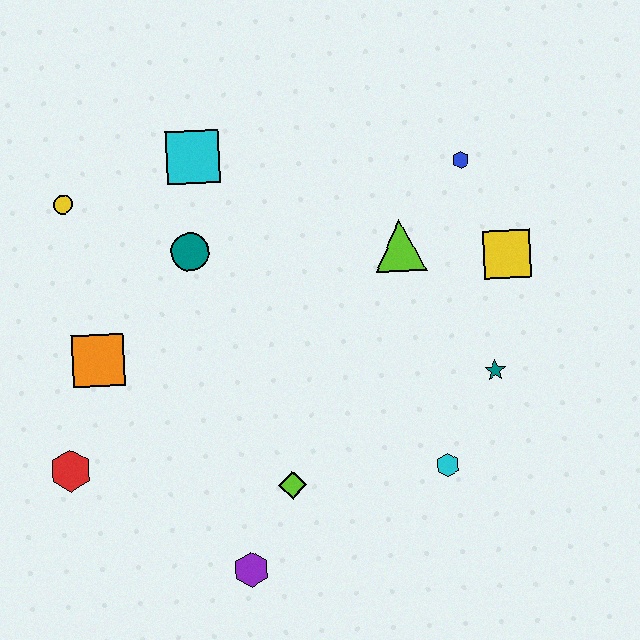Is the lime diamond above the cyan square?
No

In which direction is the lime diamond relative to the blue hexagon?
The lime diamond is below the blue hexagon.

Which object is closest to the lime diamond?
The purple hexagon is closest to the lime diamond.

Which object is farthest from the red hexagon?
The blue hexagon is farthest from the red hexagon.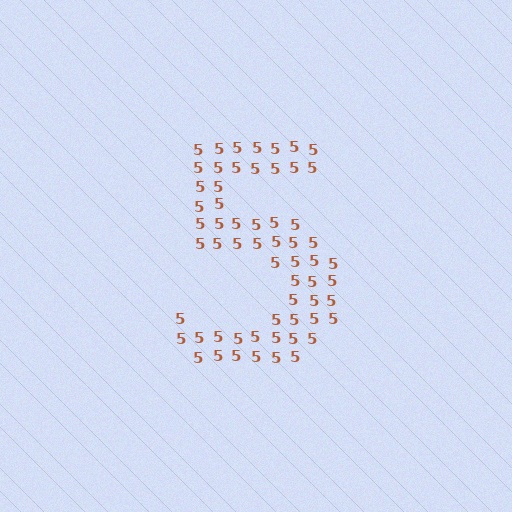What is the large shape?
The large shape is the digit 5.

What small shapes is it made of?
It is made of small digit 5's.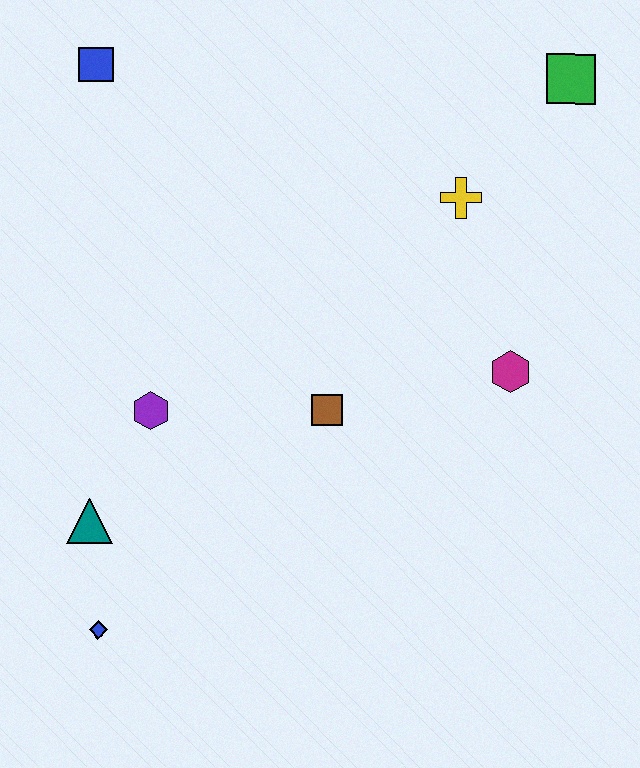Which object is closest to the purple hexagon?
The teal triangle is closest to the purple hexagon.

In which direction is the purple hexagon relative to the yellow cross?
The purple hexagon is to the left of the yellow cross.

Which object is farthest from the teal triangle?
The green square is farthest from the teal triangle.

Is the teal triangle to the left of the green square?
Yes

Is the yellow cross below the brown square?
No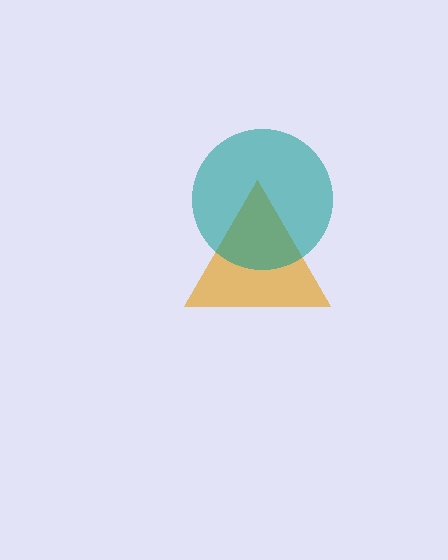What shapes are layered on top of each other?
The layered shapes are: an orange triangle, a teal circle.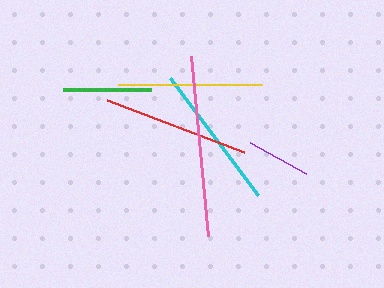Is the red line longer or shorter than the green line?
The red line is longer than the green line.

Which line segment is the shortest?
The purple line is the shortest at approximately 64 pixels.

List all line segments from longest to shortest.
From longest to shortest: pink, red, cyan, yellow, green, purple.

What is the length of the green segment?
The green segment is approximately 87 pixels long.